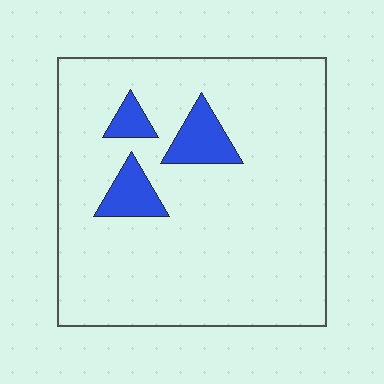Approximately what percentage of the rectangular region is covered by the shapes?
Approximately 10%.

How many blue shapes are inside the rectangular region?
3.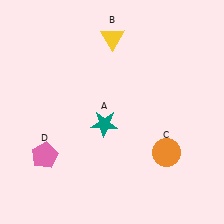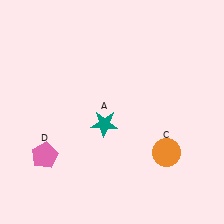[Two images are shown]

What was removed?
The yellow triangle (B) was removed in Image 2.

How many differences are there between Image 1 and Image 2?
There is 1 difference between the two images.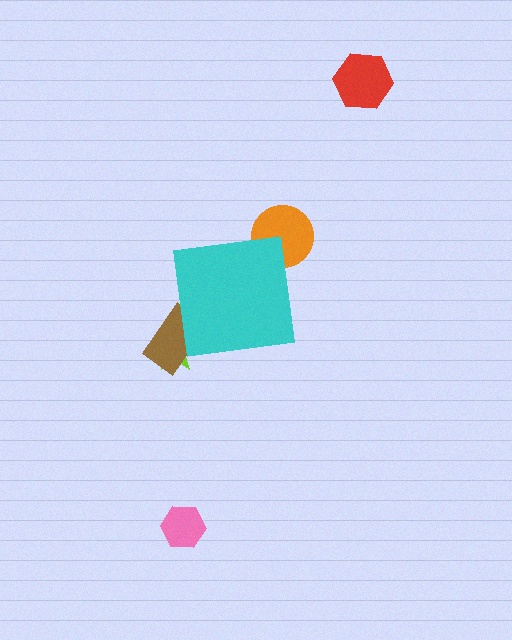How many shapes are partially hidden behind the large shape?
3 shapes are partially hidden.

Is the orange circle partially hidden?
Yes, the orange circle is partially hidden behind the cyan square.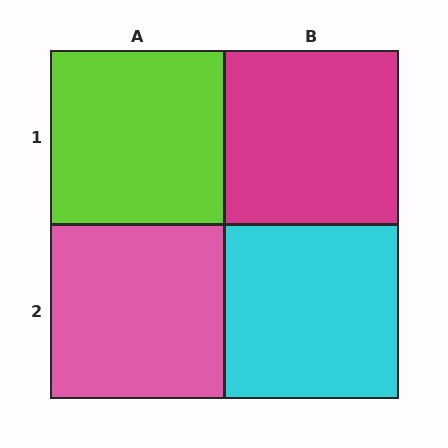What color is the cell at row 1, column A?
Lime.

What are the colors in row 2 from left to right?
Pink, cyan.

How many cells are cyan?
1 cell is cyan.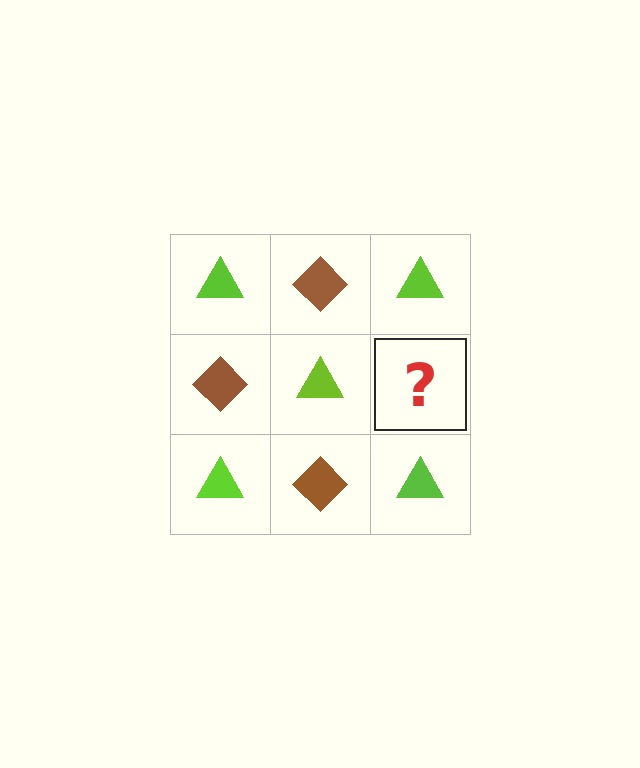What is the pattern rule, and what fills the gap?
The rule is that it alternates lime triangle and brown diamond in a checkerboard pattern. The gap should be filled with a brown diamond.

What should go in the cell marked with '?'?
The missing cell should contain a brown diamond.